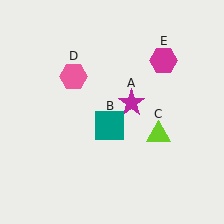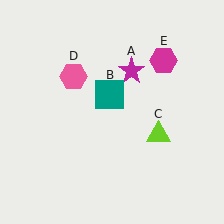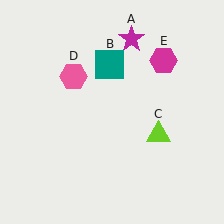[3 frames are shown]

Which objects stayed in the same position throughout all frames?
Lime triangle (object C) and pink hexagon (object D) and magenta hexagon (object E) remained stationary.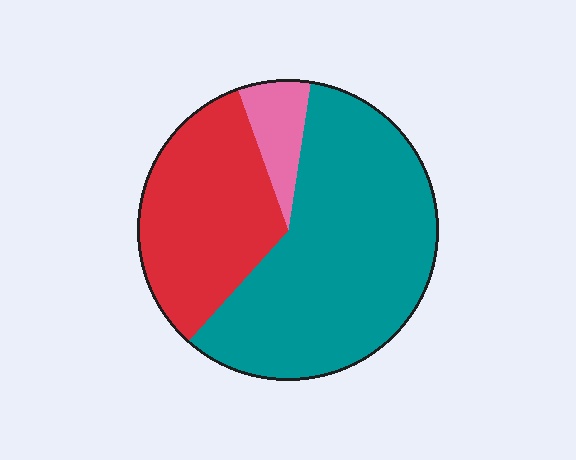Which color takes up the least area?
Pink, at roughly 10%.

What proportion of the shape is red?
Red takes up about one third (1/3) of the shape.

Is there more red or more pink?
Red.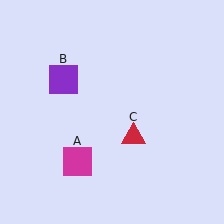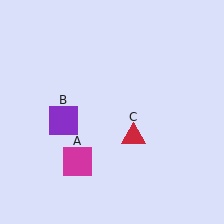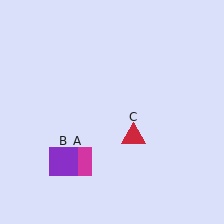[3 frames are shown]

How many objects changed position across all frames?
1 object changed position: purple square (object B).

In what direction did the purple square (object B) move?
The purple square (object B) moved down.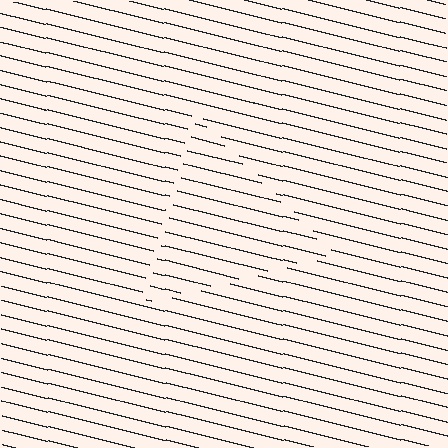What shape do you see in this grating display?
An illusory triangle. The interior of the shape contains the same grating, shifted by half a period — the contour is defined by the phase discontinuity where line-ends from the inner and outer gratings abut.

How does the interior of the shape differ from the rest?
The interior of the shape contains the same grating, shifted by half a period — the contour is defined by the phase discontinuity where line-ends from the inner and outer gratings abut.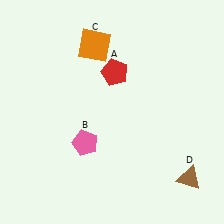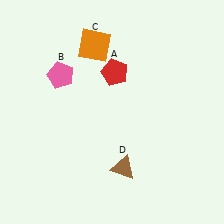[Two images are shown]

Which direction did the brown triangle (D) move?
The brown triangle (D) moved left.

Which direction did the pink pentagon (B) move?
The pink pentagon (B) moved up.